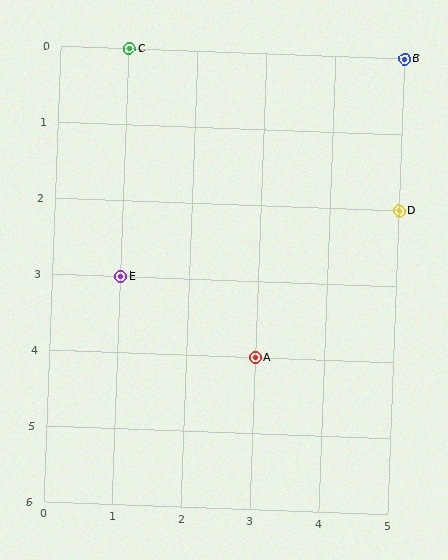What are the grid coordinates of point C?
Point C is at grid coordinates (1, 0).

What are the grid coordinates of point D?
Point D is at grid coordinates (5, 2).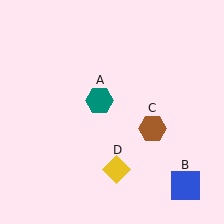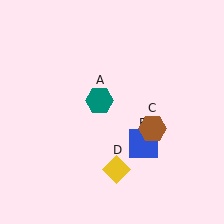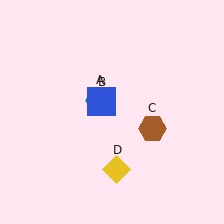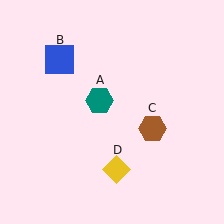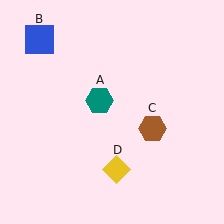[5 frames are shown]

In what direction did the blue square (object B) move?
The blue square (object B) moved up and to the left.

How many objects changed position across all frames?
1 object changed position: blue square (object B).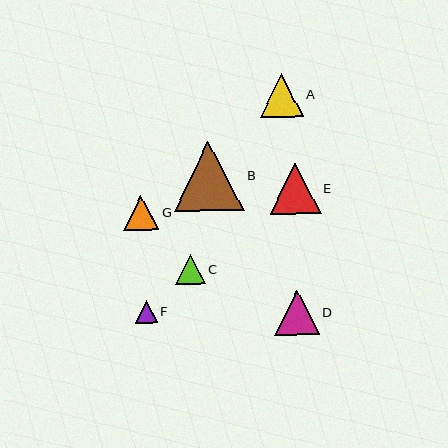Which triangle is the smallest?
Triangle F is the smallest with a size of approximately 22 pixels.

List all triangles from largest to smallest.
From largest to smallest: B, E, D, A, G, C, F.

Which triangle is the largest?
Triangle B is the largest with a size of approximately 70 pixels.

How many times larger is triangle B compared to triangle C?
Triangle B is approximately 2.3 times the size of triangle C.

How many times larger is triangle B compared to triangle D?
Triangle B is approximately 1.6 times the size of triangle D.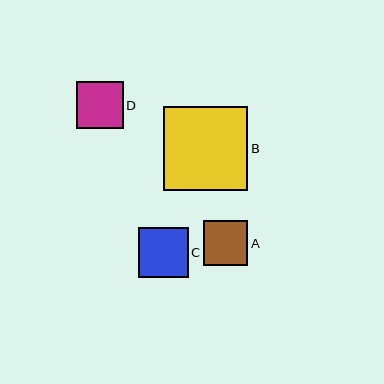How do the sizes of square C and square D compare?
Square C and square D are approximately the same size.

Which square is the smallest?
Square A is the smallest with a size of approximately 45 pixels.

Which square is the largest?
Square B is the largest with a size of approximately 84 pixels.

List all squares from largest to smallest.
From largest to smallest: B, C, D, A.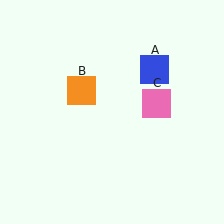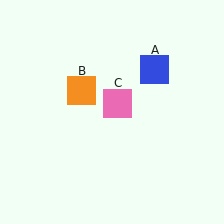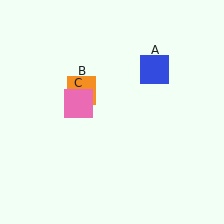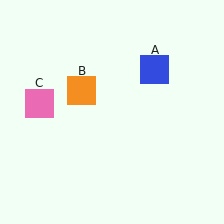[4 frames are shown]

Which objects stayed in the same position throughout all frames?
Blue square (object A) and orange square (object B) remained stationary.